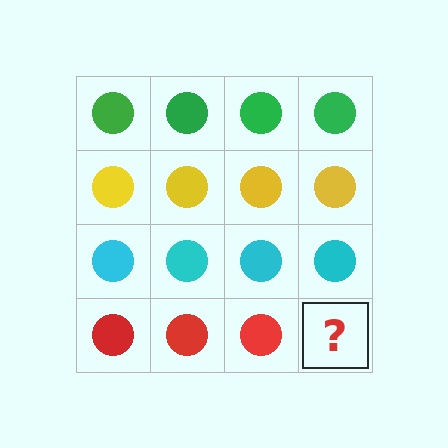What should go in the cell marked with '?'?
The missing cell should contain a red circle.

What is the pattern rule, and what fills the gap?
The rule is that each row has a consistent color. The gap should be filled with a red circle.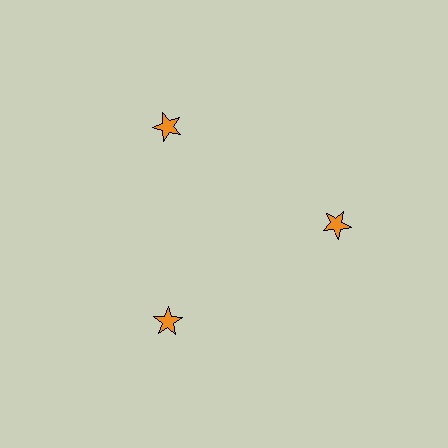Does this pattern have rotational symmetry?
Yes, this pattern has 3-fold rotational symmetry. It looks the same after rotating 120 degrees around the center.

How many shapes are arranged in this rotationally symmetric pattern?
There are 3 shapes, arranged in 3 groups of 1.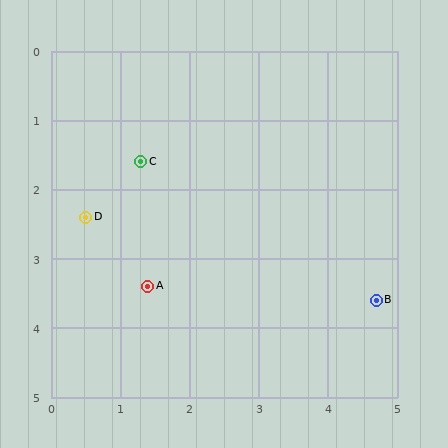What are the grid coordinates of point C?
Point C is at approximately (1.3, 1.6).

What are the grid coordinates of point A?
Point A is at approximately (1.4, 3.4).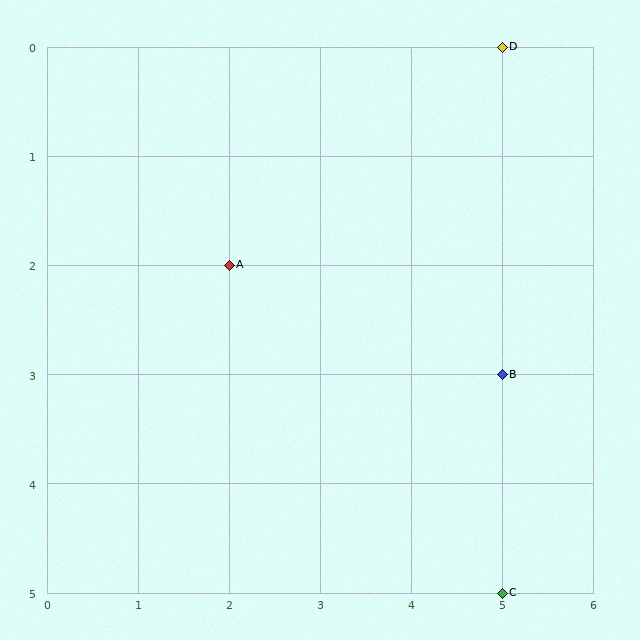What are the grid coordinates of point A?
Point A is at grid coordinates (2, 2).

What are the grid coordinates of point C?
Point C is at grid coordinates (5, 5).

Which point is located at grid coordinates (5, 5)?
Point C is at (5, 5).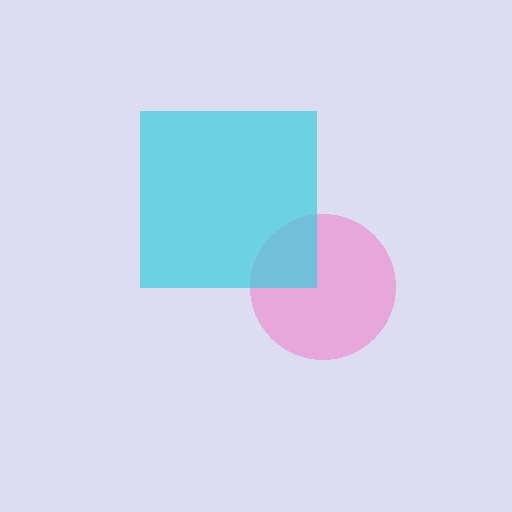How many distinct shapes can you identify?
There are 2 distinct shapes: a pink circle, a cyan square.